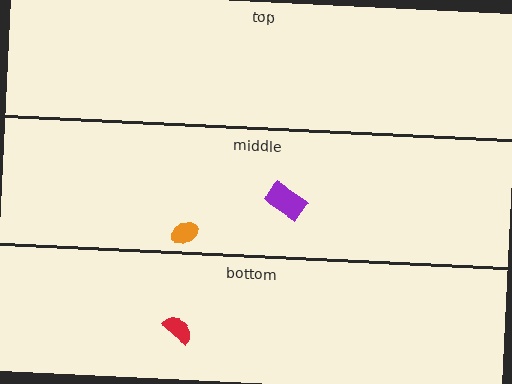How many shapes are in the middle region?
2.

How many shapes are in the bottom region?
1.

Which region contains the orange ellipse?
The middle region.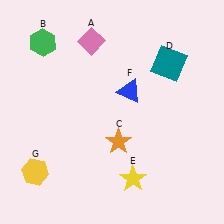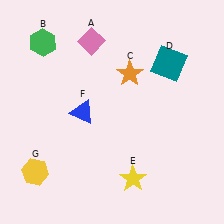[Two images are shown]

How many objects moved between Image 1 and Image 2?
2 objects moved between the two images.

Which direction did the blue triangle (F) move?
The blue triangle (F) moved left.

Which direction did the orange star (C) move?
The orange star (C) moved up.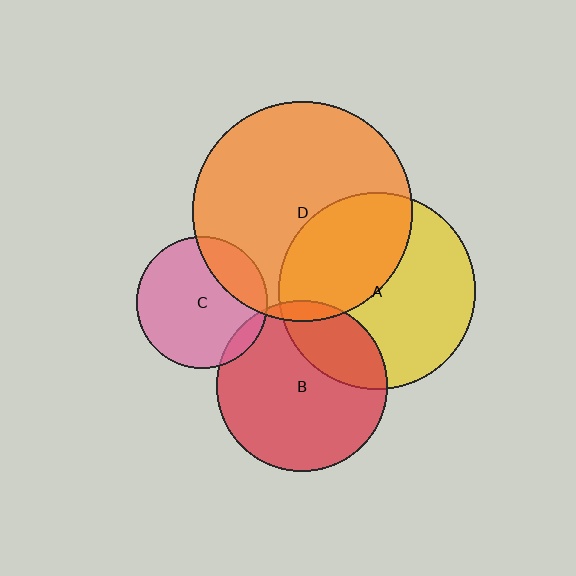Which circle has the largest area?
Circle D (orange).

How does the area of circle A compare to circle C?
Approximately 2.2 times.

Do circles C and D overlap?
Yes.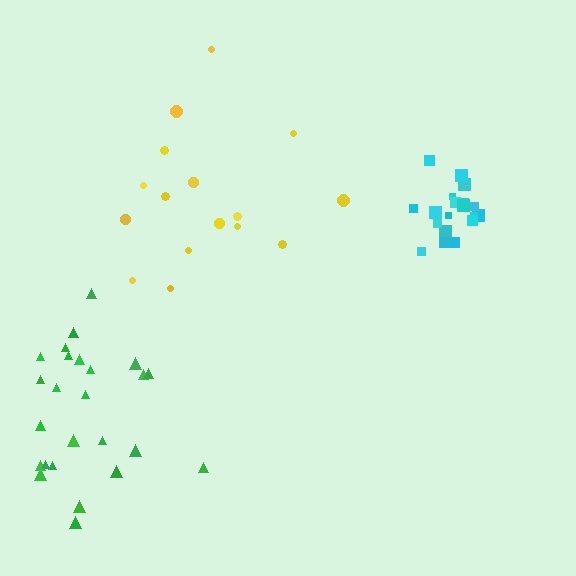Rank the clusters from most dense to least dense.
cyan, green, yellow.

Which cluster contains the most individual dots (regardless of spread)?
Green (25).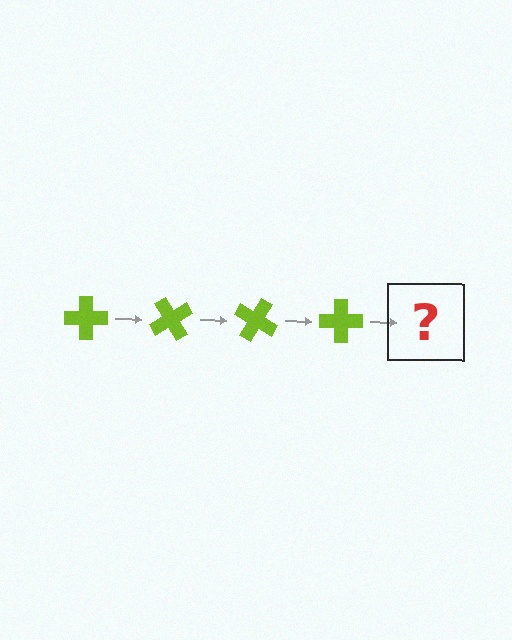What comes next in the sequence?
The next element should be a lime cross rotated 240 degrees.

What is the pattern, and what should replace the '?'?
The pattern is that the cross rotates 60 degrees each step. The '?' should be a lime cross rotated 240 degrees.